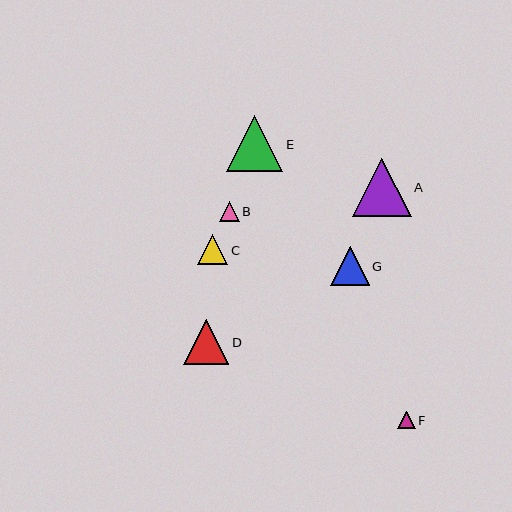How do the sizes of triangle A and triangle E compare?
Triangle A and triangle E are approximately the same size.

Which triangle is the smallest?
Triangle F is the smallest with a size of approximately 18 pixels.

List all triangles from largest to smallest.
From largest to smallest: A, E, D, G, C, B, F.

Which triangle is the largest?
Triangle A is the largest with a size of approximately 59 pixels.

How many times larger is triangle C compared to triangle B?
Triangle C is approximately 1.5 times the size of triangle B.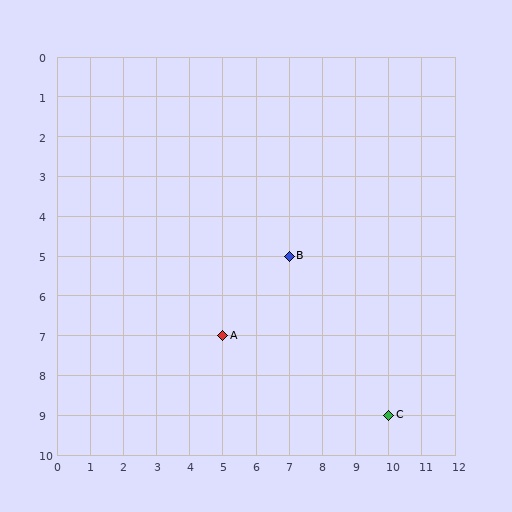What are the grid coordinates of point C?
Point C is at grid coordinates (10, 9).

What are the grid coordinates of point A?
Point A is at grid coordinates (5, 7).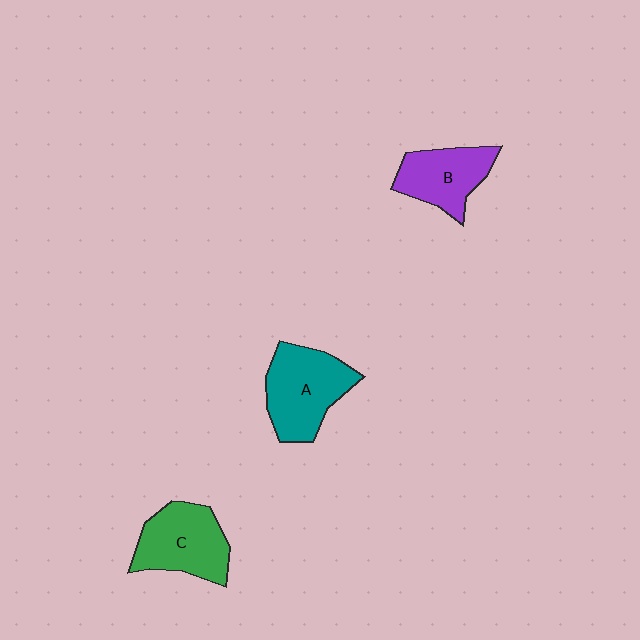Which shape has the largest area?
Shape A (teal).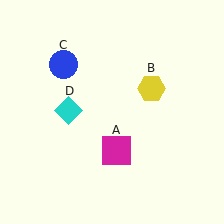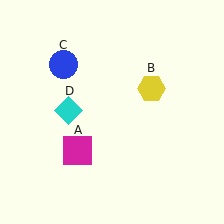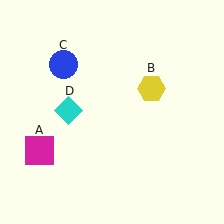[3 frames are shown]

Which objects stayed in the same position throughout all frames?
Yellow hexagon (object B) and blue circle (object C) and cyan diamond (object D) remained stationary.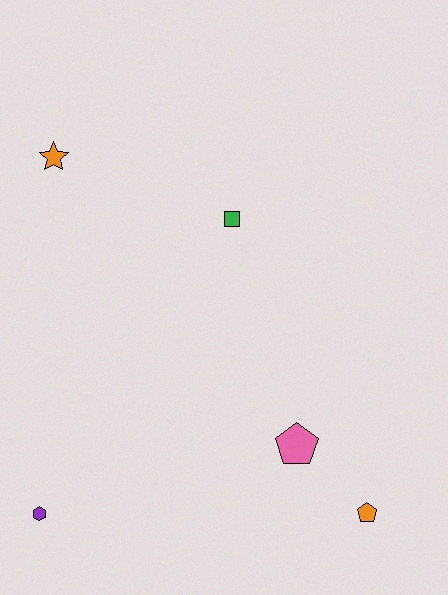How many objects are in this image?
There are 5 objects.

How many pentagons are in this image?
There are 2 pentagons.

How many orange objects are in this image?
There are 2 orange objects.